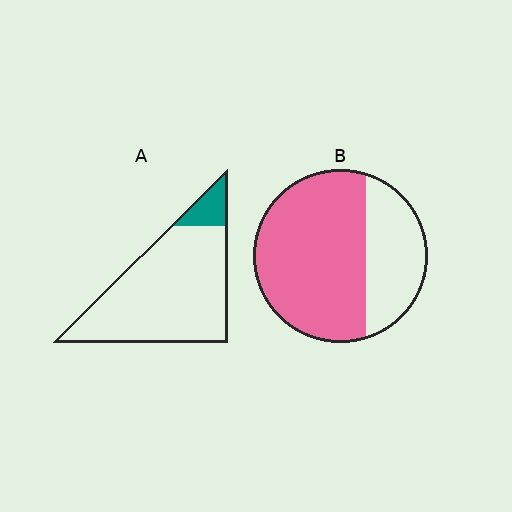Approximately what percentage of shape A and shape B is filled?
A is approximately 10% and B is approximately 70%.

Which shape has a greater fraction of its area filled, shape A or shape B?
Shape B.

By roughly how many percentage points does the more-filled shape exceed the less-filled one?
By roughly 60 percentage points (B over A).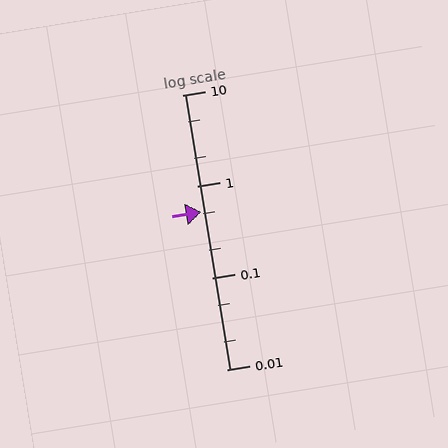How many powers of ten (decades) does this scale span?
The scale spans 3 decades, from 0.01 to 10.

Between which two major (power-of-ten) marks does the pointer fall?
The pointer is between 0.1 and 1.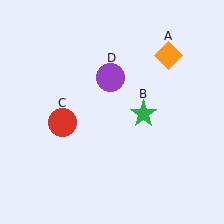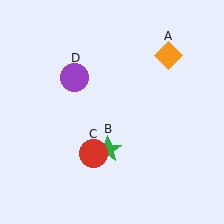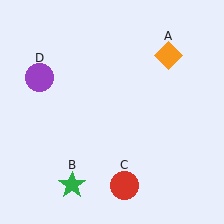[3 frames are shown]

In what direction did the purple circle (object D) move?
The purple circle (object D) moved left.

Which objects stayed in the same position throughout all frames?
Orange diamond (object A) remained stationary.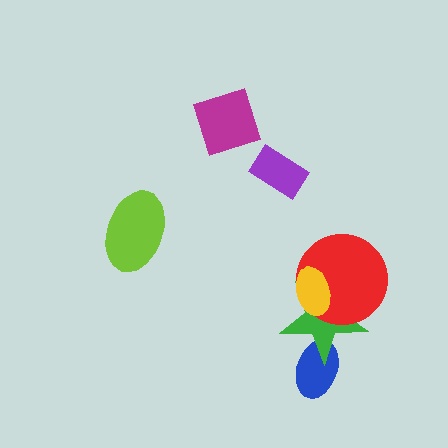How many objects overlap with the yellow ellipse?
2 objects overlap with the yellow ellipse.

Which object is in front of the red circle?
The yellow ellipse is in front of the red circle.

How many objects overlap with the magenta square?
0 objects overlap with the magenta square.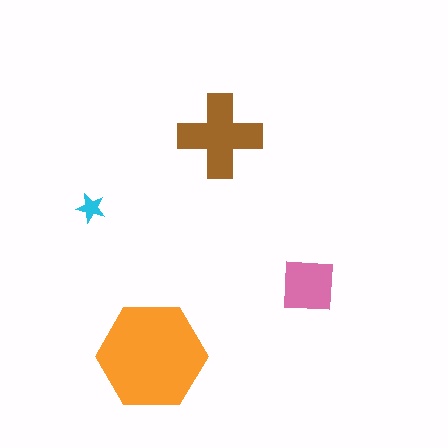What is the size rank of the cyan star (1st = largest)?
4th.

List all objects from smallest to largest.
The cyan star, the pink square, the brown cross, the orange hexagon.